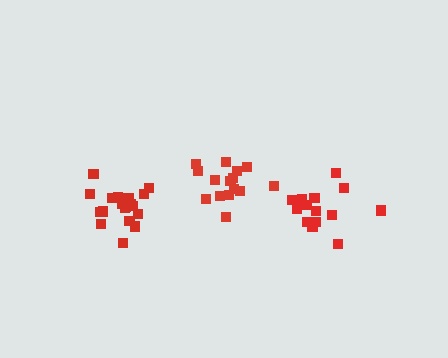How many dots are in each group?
Group 1: 19 dots, Group 2: 14 dots, Group 3: 15 dots (48 total).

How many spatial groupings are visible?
There are 3 spatial groupings.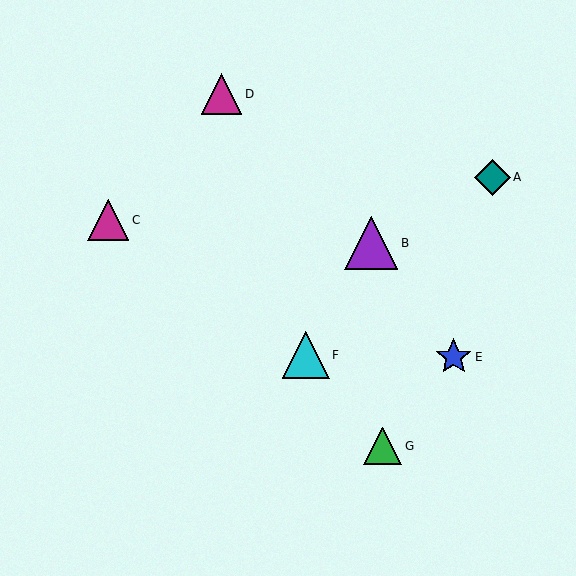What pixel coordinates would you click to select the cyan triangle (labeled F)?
Click at (306, 355) to select the cyan triangle F.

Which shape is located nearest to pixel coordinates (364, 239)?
The purple triangle (labeled B) at (371, 243) is nearest to that location.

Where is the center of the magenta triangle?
The center of the magenta triangle is at (221, 94).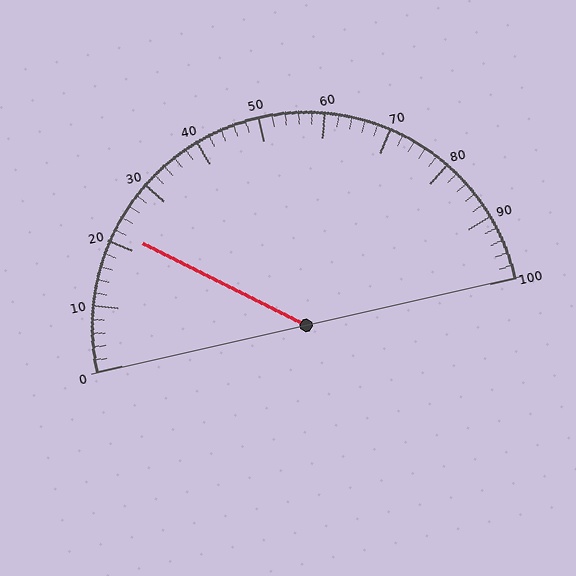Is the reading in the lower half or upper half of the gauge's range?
The reading is in the lower half of the range (0 to 100).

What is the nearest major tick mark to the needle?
The nearest major tick mark is 20.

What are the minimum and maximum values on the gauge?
The gauge ranges from 0 to 100.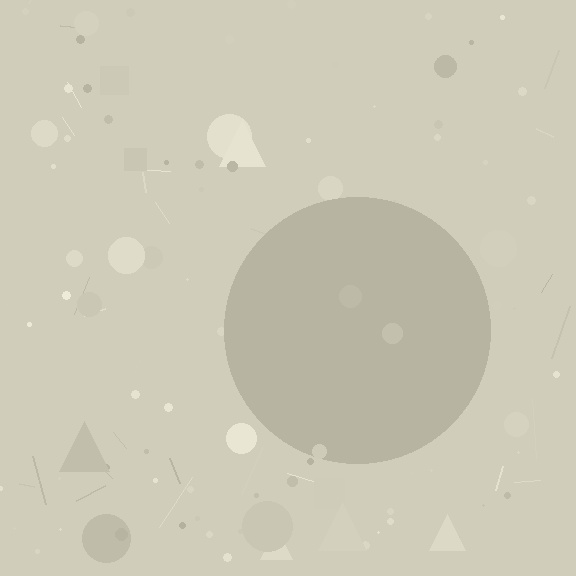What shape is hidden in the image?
A circle is hidden in the image.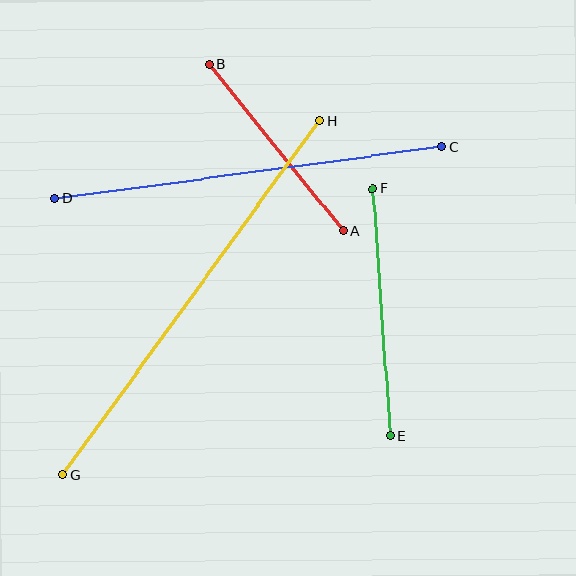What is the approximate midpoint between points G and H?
The midpoint is at approximately (191, 298) pixels.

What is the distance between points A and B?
The distance is approximately 213 pixels.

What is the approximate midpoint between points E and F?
The midpoint is at approximately (381, 312) pixels.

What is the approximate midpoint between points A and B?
The midpoint is at approximately (276, 148) pixels.